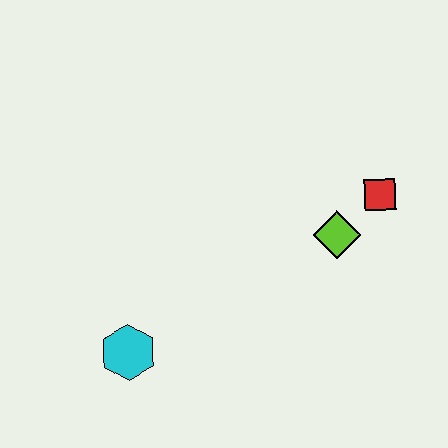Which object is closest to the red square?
The lime diamond is closest to the red square.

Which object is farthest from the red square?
The cyan hexagon is farthest from the red square.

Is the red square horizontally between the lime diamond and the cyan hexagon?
No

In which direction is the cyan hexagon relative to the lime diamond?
The cyan hexagon is to the left of the lime diamond.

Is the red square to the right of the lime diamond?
Yes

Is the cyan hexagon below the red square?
Yes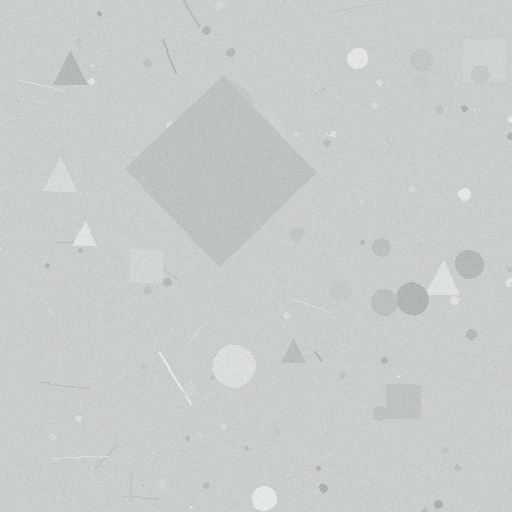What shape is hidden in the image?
A diamond is hidden in the image.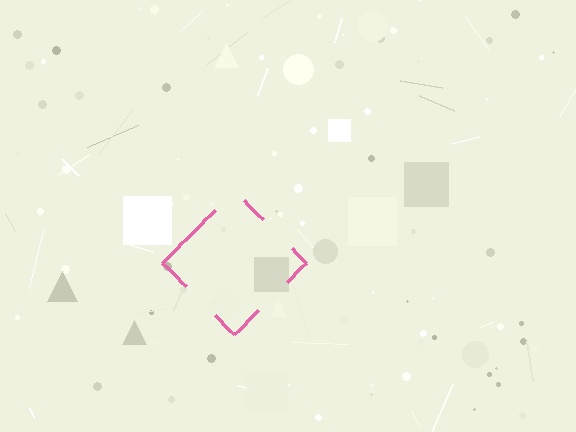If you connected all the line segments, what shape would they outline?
They would outline a diamond.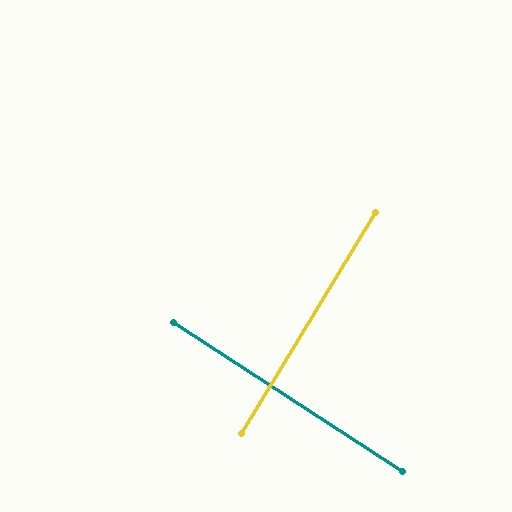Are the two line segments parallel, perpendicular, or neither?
Perpendicular — they meet at approximately 88°.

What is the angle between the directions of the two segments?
Approximately 88 degrees.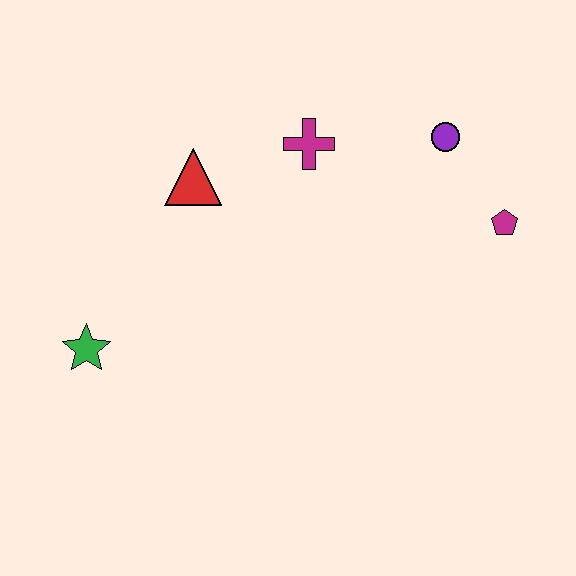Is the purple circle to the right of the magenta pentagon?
No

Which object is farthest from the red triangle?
The magenta pentagon is farthest from the red triangle.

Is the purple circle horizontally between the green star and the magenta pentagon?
Yes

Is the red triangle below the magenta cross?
Yes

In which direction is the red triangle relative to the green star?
The red triangle is above the green star.